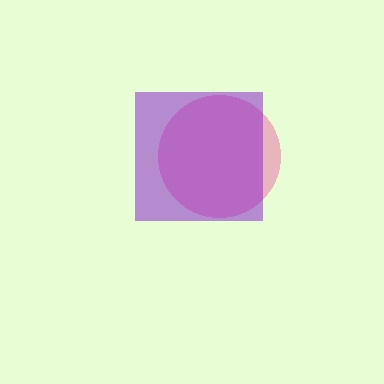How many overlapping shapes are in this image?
There are 2 overlapping shapes in the image.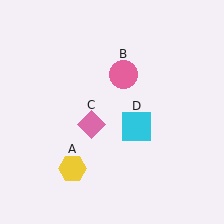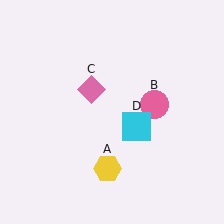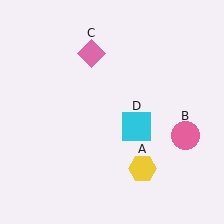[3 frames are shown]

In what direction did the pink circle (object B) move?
The pink circle (object B) moved down and to the right.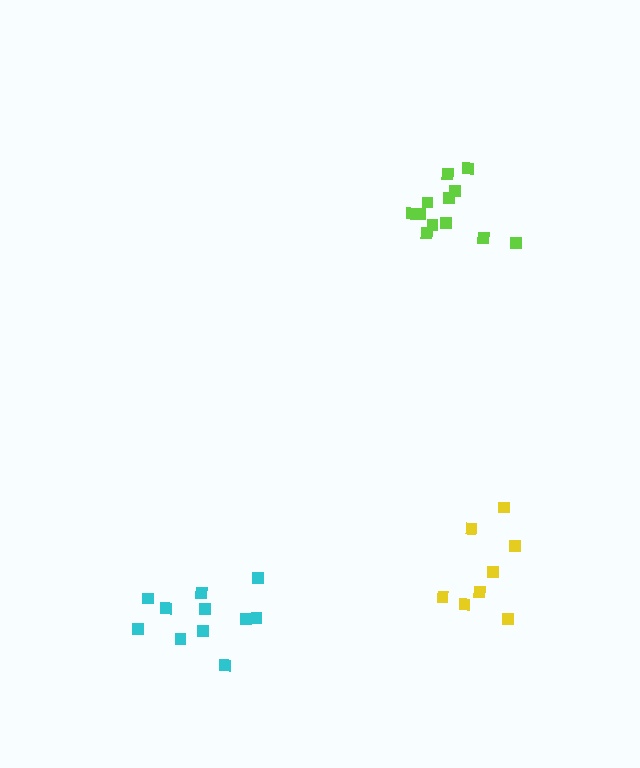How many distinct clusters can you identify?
There are 3 distinct clusters.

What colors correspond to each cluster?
The clusters are colored: yellow, cyan, lime.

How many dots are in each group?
Group 1: 8 dots, Group 2: 11 dots, Group 3: 12 dots (31 total).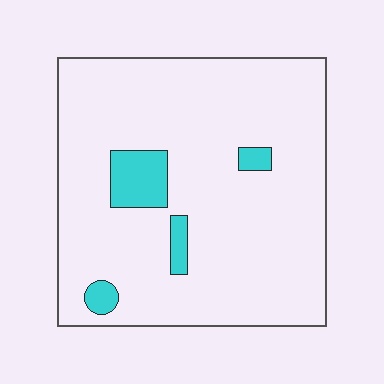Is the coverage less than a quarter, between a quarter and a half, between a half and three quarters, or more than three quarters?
Less than a quarter.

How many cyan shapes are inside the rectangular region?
4.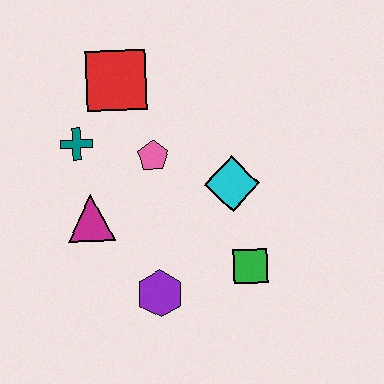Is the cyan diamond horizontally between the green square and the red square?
Yes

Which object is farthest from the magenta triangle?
The green square is farthest from the magenta triangle.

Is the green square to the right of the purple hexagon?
Yes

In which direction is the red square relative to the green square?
The red square is above the green square.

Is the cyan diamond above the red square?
No